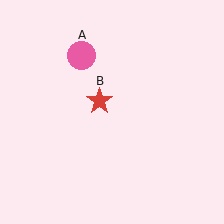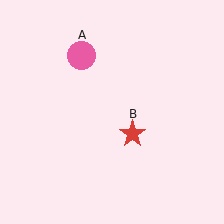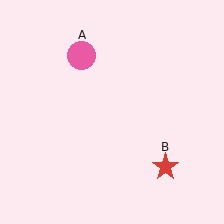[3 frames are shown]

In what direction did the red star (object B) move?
The red star (object B) moved down and to the right.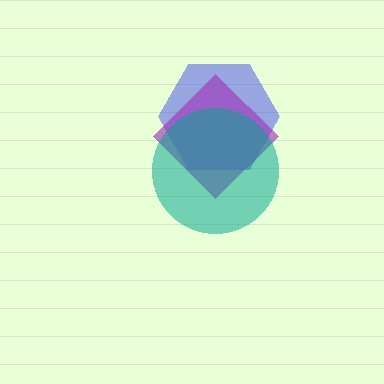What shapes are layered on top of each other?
The layered shapes are: a blue hexagon, a purple diamond, a teal circle.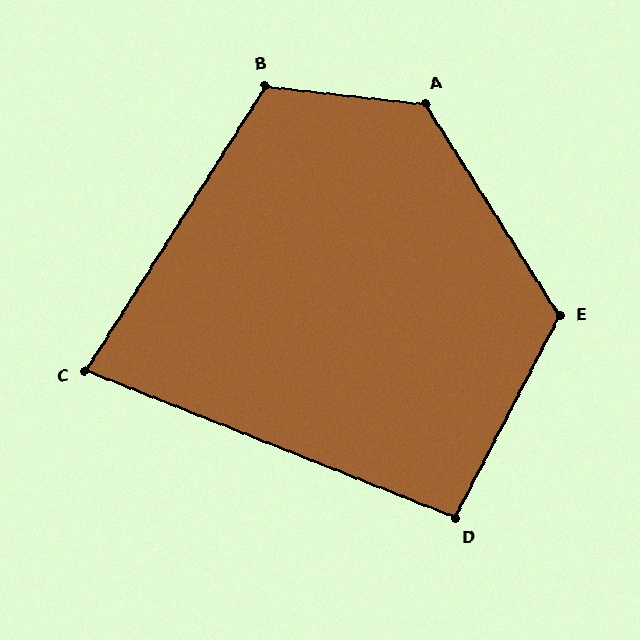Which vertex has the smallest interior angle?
C, at approximately 80 degrees.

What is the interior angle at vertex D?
Approximately 96 degrees (obtuse).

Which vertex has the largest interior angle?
A, at approximately 129 degrees.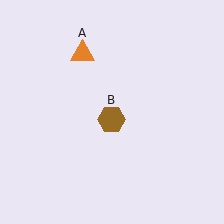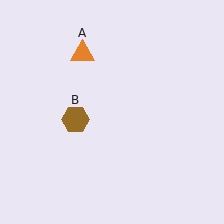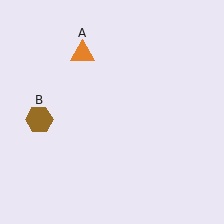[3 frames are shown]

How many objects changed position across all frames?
1 object changed position: brown hexagon (object B).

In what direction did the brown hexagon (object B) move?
The brown hexagon (object B) moved left.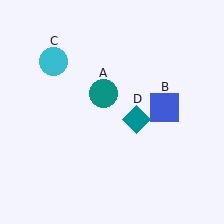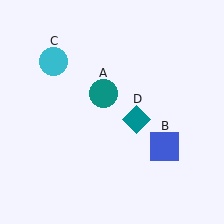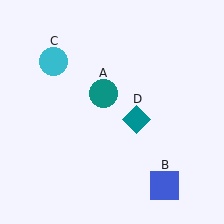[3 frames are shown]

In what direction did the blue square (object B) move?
The blue square (object B) moved down.